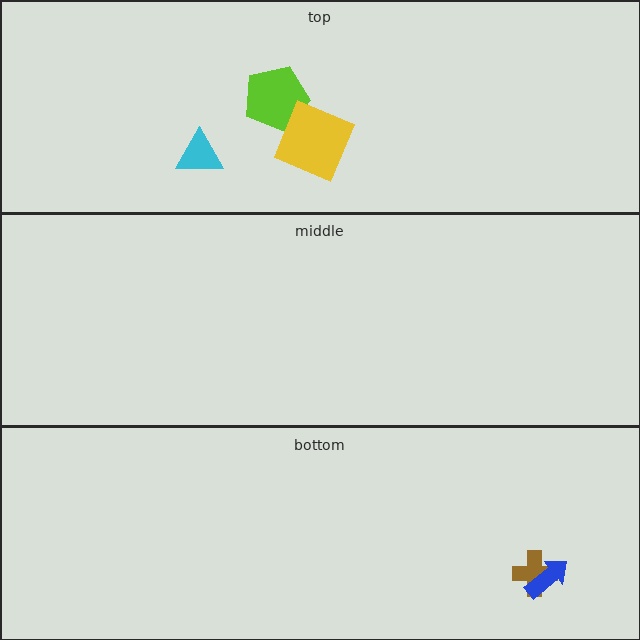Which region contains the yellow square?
The top region.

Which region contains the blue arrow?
The bottom region.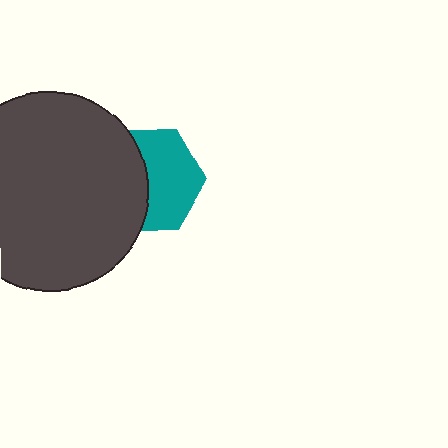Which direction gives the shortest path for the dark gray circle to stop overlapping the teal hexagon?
Moving left gives the shortest separation.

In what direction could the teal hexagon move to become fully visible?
The teal hexagon could move right. That would shift it out from behind the dark gray circle entirely.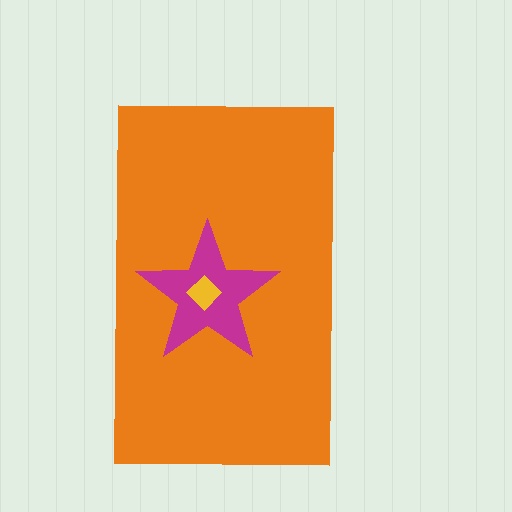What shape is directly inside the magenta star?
The yellow diamond.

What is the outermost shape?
The orange rectangle.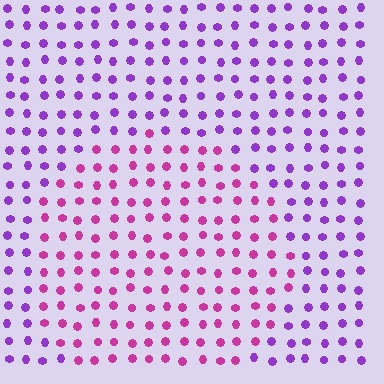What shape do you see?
I see a circle.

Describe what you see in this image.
The image is filled with small purple elements in a uniform arrangement. A circle-shaped region is visible where the elements are tinted to a slightly different hue, forming a subtle color boundary.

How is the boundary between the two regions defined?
The boundary is defined purely by a slight shift in hue (about 41 degrees). Spacing, size, and orientation are identical on both sides.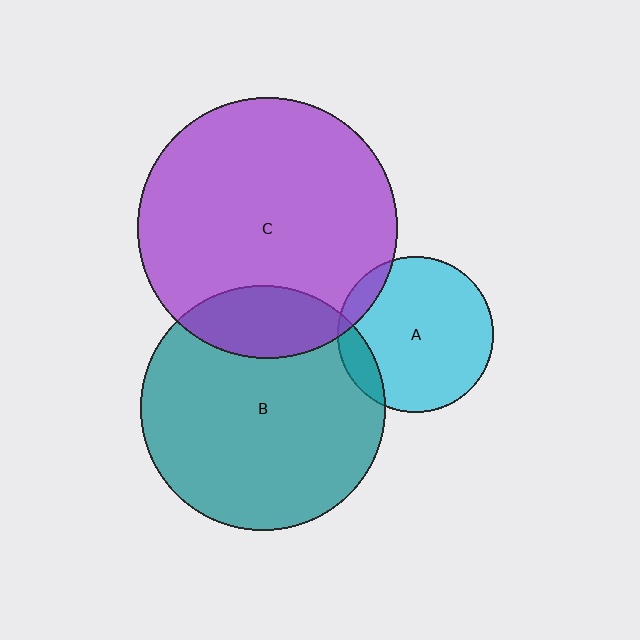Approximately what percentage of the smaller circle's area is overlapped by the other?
Approximately 10%.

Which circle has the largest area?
Circle C (purple).